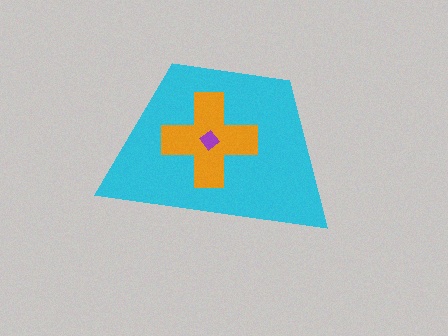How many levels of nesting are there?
3.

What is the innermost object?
The purple diamond.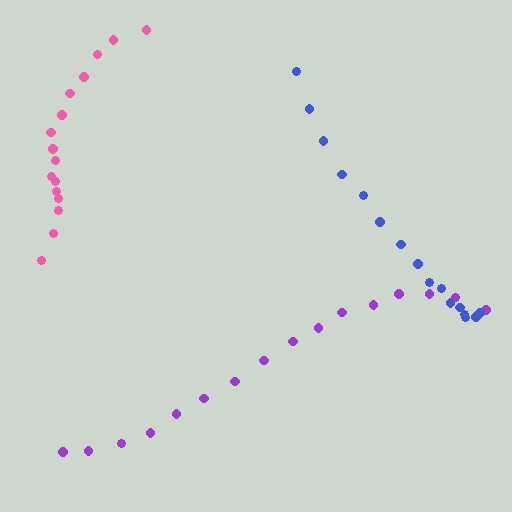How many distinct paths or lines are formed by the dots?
There are 3 distinct paths.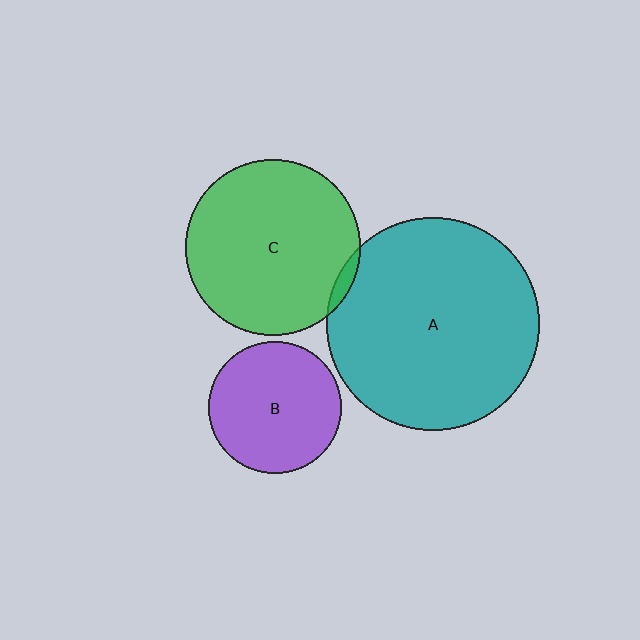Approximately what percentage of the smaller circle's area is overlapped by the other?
Approximately 5%.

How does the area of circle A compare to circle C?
Approximately 1.5 times.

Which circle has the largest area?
Circle A (teal).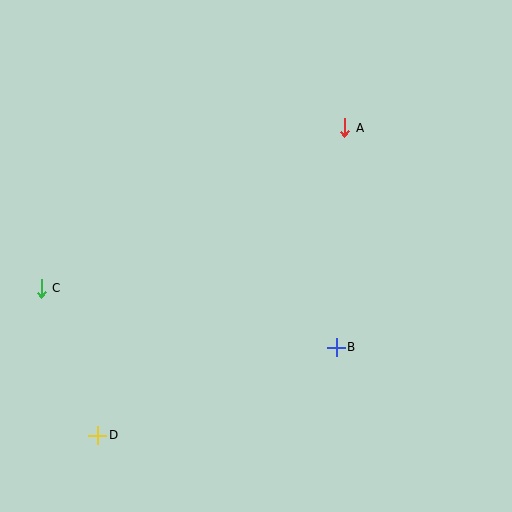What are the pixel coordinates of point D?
Point D is at (98, 435).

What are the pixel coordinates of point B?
Point B is at (336, 347).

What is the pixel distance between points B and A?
The distance between B and A is 220 pixels.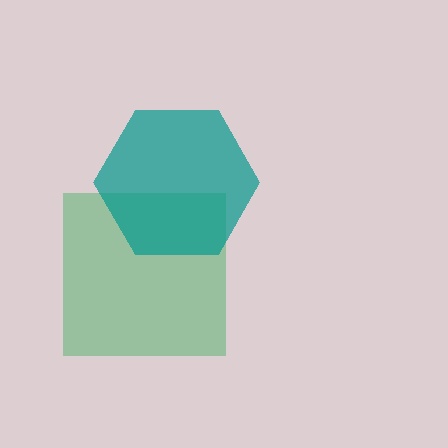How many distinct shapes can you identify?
There are 2 distinct shapes: a green square, a teal hexagon.